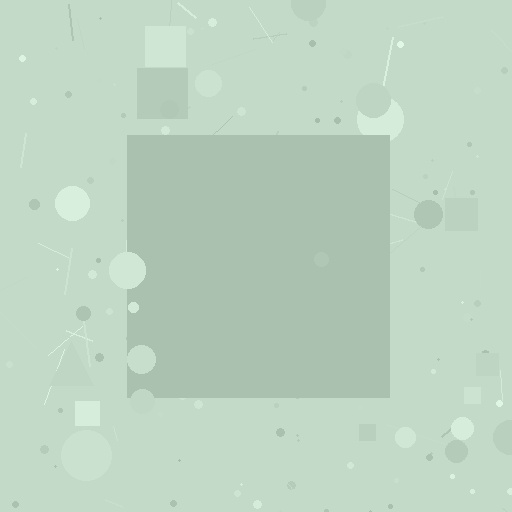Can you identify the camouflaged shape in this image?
The camouflaged shape is a square.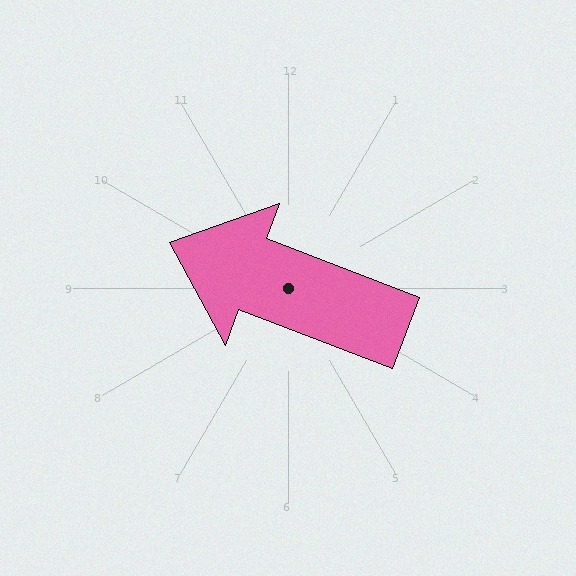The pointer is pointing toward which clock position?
Roughly 10 o'clock.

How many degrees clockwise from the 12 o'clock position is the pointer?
Approximately 291 degrees.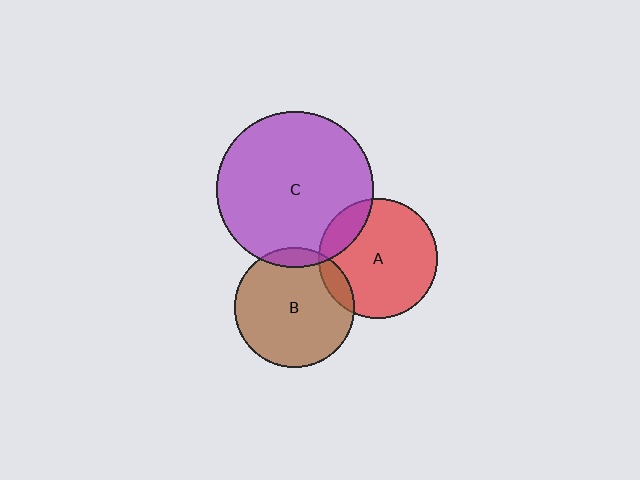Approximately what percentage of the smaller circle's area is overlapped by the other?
Approximately 10%.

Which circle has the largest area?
Circle C (purple).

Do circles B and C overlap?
Yes.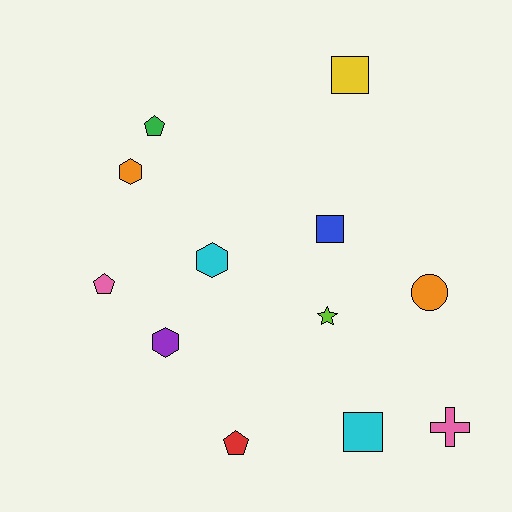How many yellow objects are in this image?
There is 1 yellow object.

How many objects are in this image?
There are 12 objects.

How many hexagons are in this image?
There are 3 hexagons.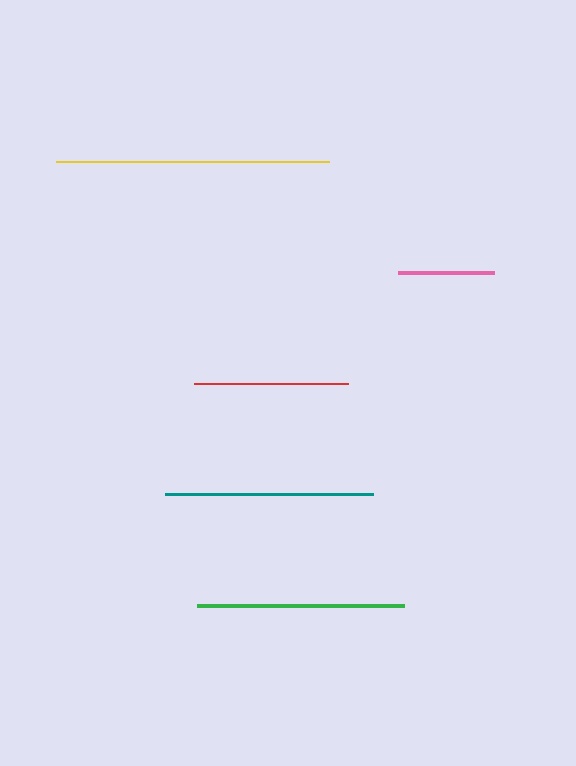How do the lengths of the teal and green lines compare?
The teal and green lines are approximately the same length.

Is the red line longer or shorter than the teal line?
The teal line is longer than the red line.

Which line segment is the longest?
The yellow line is the longest at approximately 274 pixels.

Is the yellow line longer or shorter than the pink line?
The yellow line is longer than the pink line.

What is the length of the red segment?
The red segment is approximately 154 pixels long.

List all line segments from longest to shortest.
From longest to shortest: yellow, teal, green, red, pink.